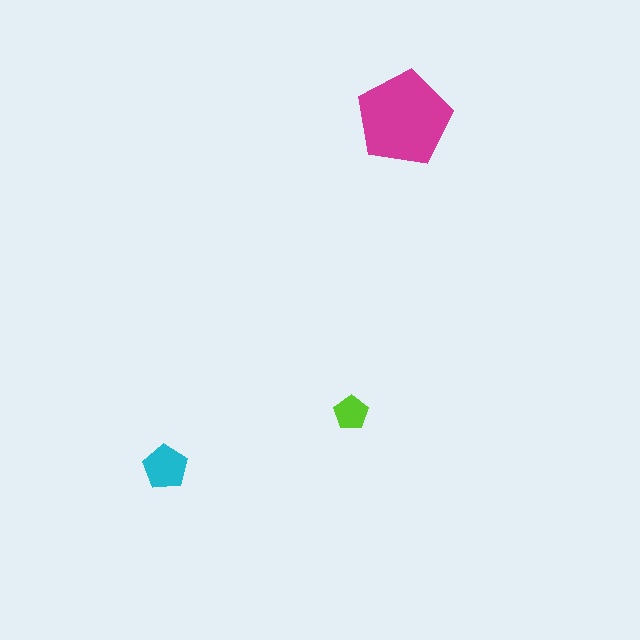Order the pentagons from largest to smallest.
the magenta one, the cyan one, the lime one.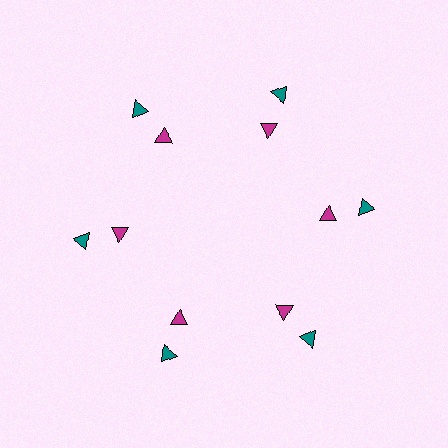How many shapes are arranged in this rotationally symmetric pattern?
There are 12 shapes, arranged in 6 groups of 2.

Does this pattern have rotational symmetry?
Yes, this pattern has 6-fold rotational symmetry. It looks the same after rotating 60 degrees around the center.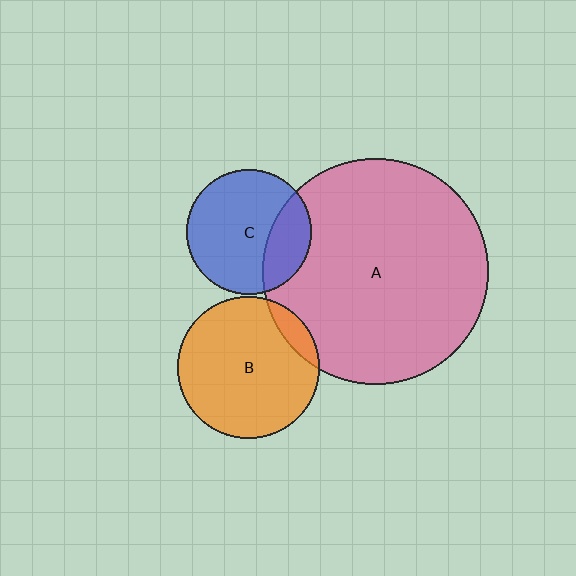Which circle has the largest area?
Circle A (pink).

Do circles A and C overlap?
Yes.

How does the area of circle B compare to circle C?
Approximately 1.3 times.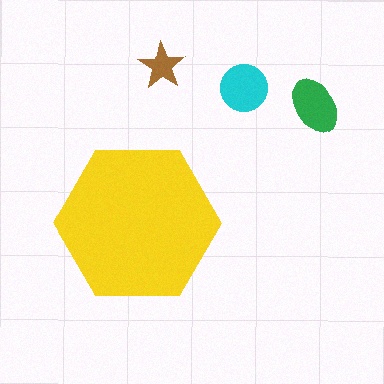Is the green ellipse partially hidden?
No, the green ellipse is fully visible.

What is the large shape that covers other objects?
A yellow hexagon.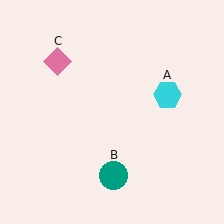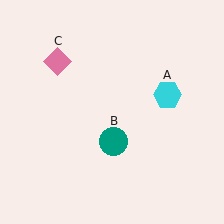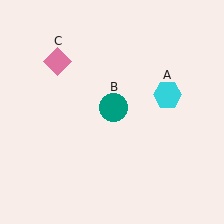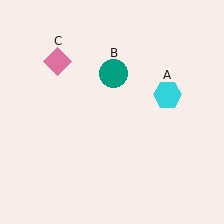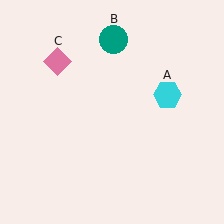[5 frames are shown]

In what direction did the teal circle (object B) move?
The teal circle (object B) moved up.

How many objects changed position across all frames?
1 object changed position: teal circle (object B).